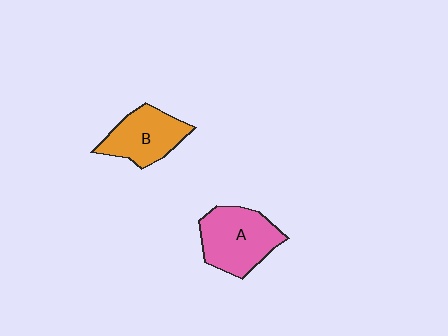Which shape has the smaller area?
Shape B (orange).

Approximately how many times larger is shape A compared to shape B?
Approximately 1.2 times.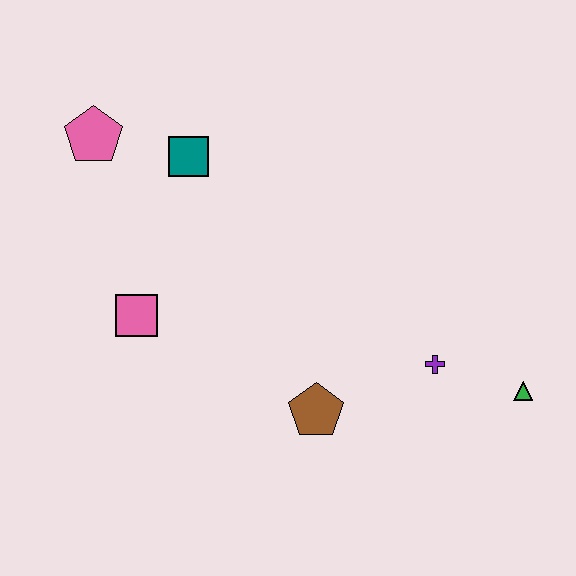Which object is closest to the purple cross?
The green triangle is closest to the purple cross.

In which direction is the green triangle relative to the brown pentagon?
The green triangle is to the right of the brown pentagon.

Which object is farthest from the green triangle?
The pink pentagon is farthest from the green triangle.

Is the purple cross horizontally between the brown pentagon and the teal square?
No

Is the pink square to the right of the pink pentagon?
Yes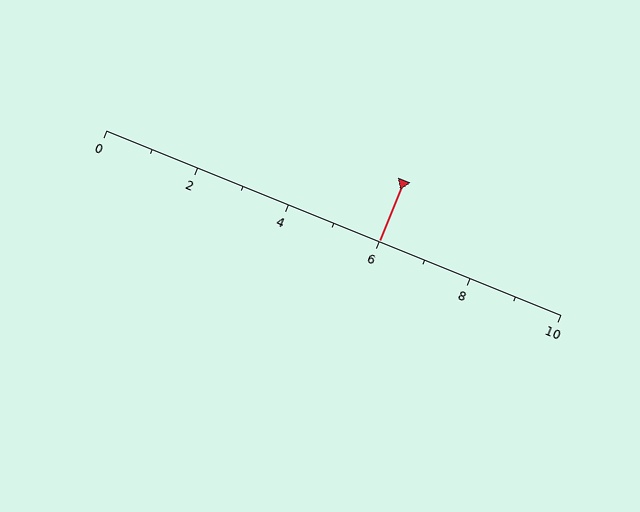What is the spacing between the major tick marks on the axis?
The major ticks are spaced 2 apart.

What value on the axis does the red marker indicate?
The marker indicates approximately 6.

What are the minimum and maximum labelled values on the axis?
The axis runs from 0 to 10.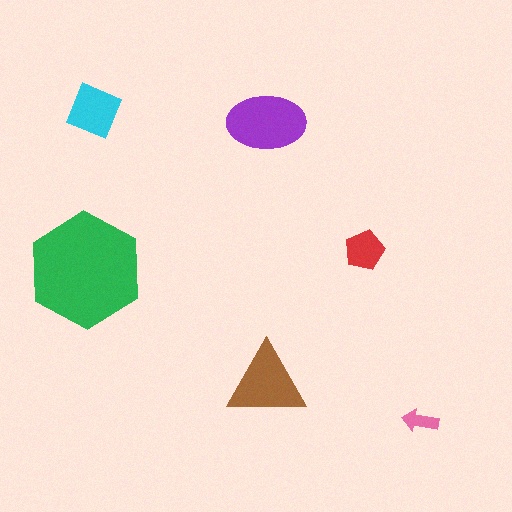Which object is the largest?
The green hexagon.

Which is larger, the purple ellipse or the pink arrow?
The purple ellipse.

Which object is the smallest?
The pink arrow.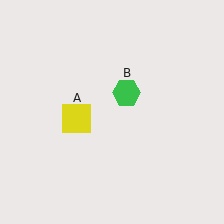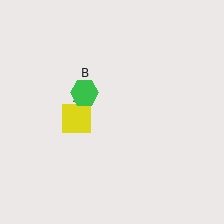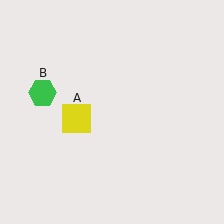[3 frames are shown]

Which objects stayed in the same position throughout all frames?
Yellow square (object A) remained stationary.